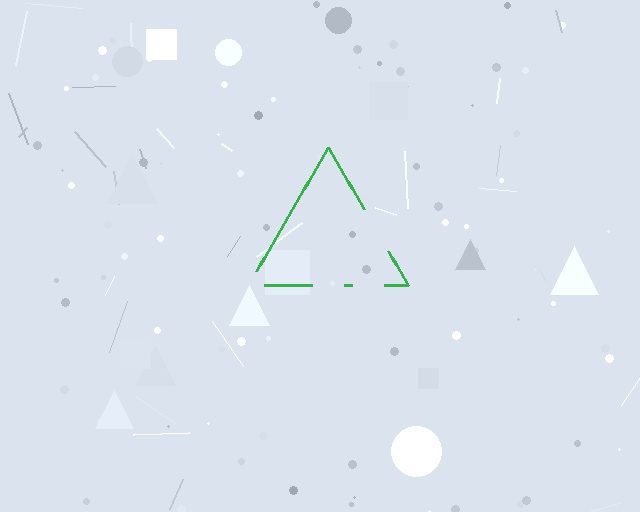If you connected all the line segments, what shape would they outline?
They would outline a triangle.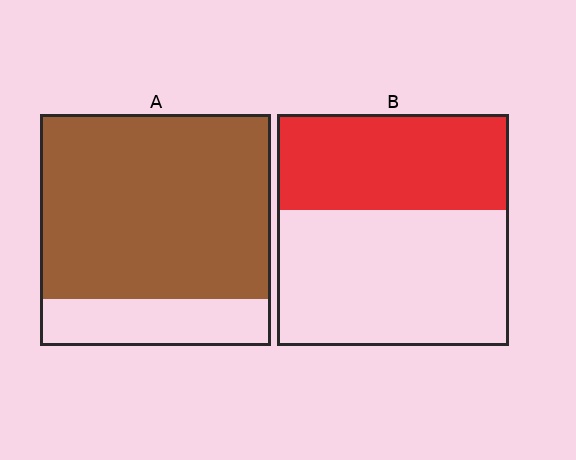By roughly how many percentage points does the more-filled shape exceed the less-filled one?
By roughly 40 percentage points (A over B).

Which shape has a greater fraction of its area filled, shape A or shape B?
Shape A.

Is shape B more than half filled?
No.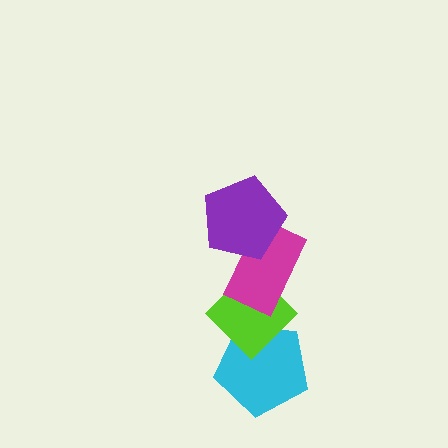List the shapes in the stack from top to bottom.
From top to bottom: the purple pentagon, the magenta rectangle, the lime diamond, the cyan pentagon.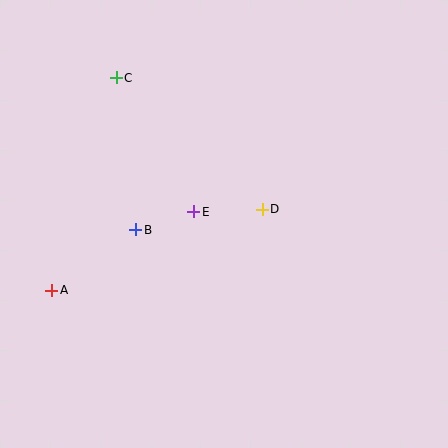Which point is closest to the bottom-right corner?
Point D is closest to the bottom-right corner.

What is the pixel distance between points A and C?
The distance between A and C is 222 pixels.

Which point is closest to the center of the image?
Point E at (194, 212) is closest to the center.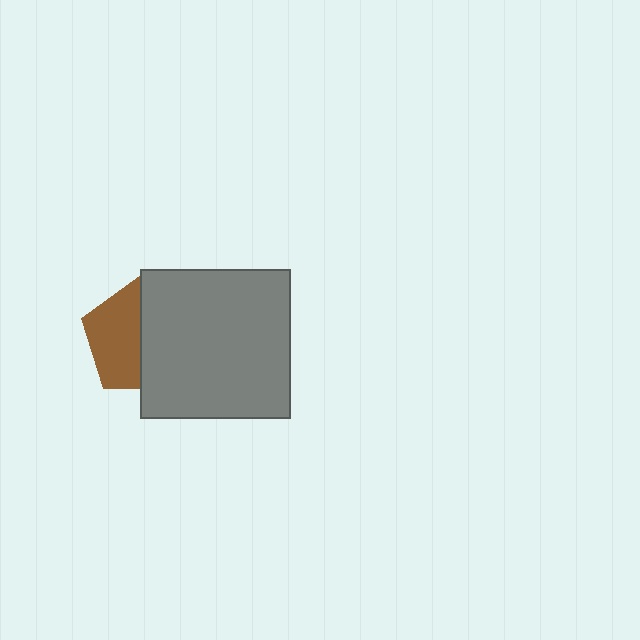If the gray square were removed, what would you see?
You would see the complete brown pentagon.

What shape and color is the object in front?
The object in front is a gray square.